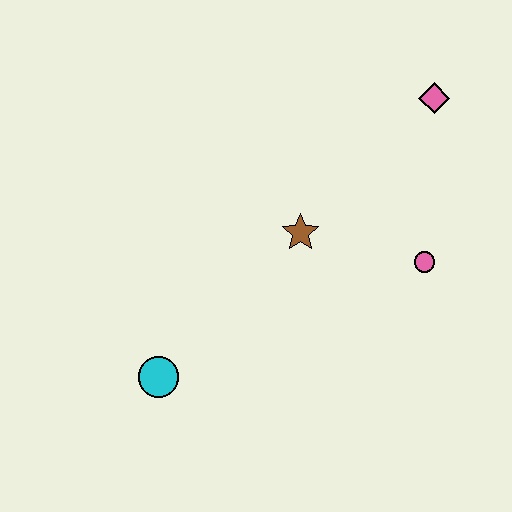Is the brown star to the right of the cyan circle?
Yes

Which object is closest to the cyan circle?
The brown star is closest to the cyan circle.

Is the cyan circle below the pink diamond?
Yes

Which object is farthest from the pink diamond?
The cyan circle is farthest from the pink diamond.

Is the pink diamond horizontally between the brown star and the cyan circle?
No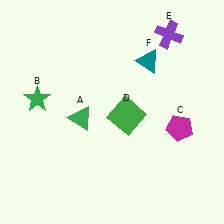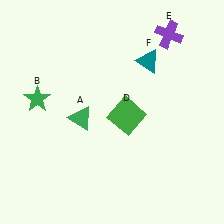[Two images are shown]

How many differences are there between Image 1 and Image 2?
There is 1 difference between the two images.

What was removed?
The magenta pentagon (C) was removed in Image 2.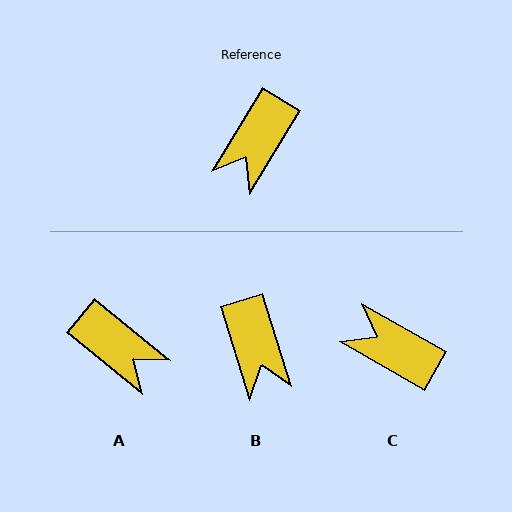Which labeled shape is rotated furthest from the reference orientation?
C, about 89 degrees away.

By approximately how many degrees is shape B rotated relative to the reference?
Approximately 49 degrees counter-clockwise.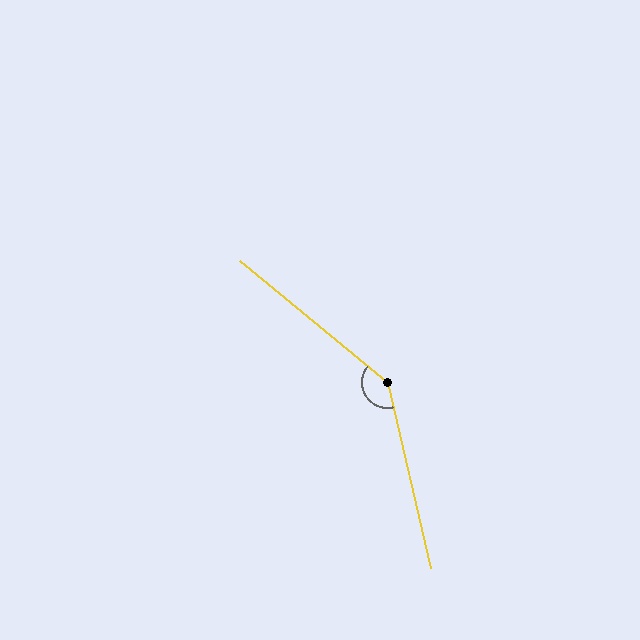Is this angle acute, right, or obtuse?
It is obtuse.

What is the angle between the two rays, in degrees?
Approximately 142 degrees.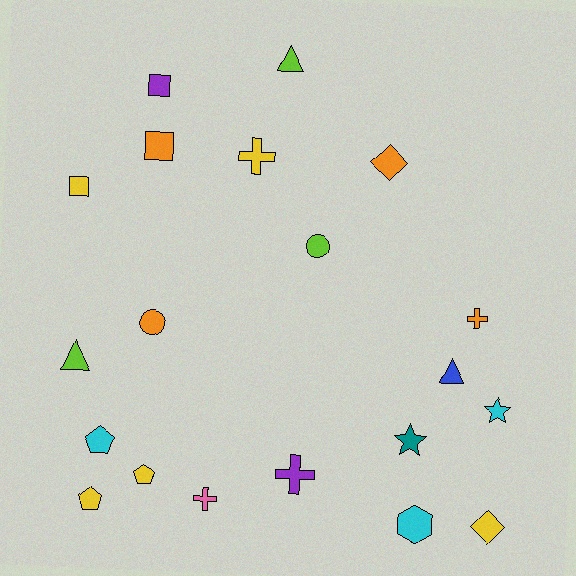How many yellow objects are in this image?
There are 5 yellow objects.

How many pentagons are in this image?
There are 3 pentagons.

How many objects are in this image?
There are 20 objects.